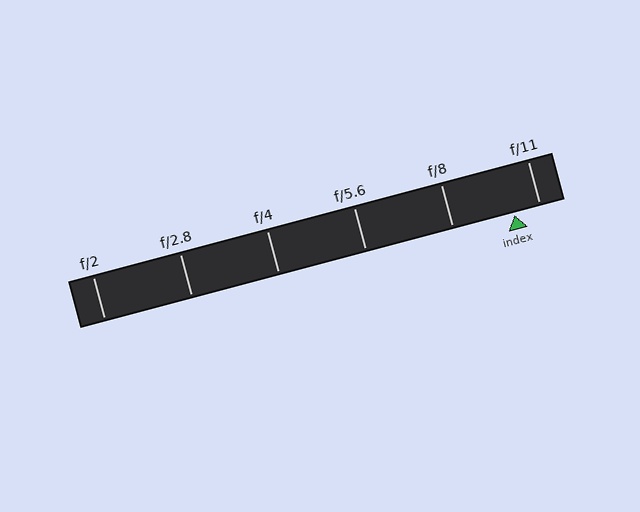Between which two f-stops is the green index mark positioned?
The index mark is between f/8 and f/11.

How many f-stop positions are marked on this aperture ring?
There are 6 f-stop positions marked.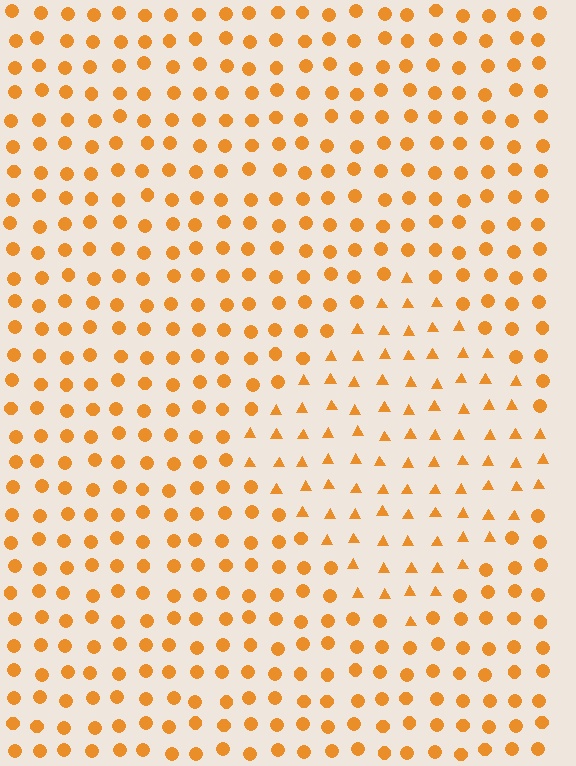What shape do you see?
I see a diamond.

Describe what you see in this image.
The image is filled with small orange elements arranged in a uniform grid. A diamond-shaped region contains triangles, while the surrounding area contains circles. The boundary is defined purely by the change in element shape.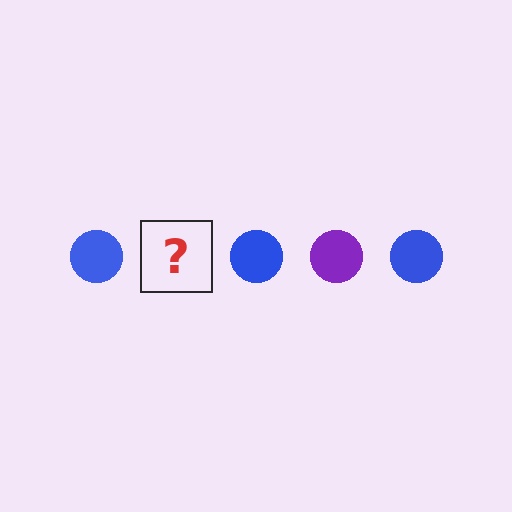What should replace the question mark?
The question mark should be replaced with a purple circle.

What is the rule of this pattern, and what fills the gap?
The rule is that the pattern cycles through blue, purple circles. The gap should be filled with a purple circle.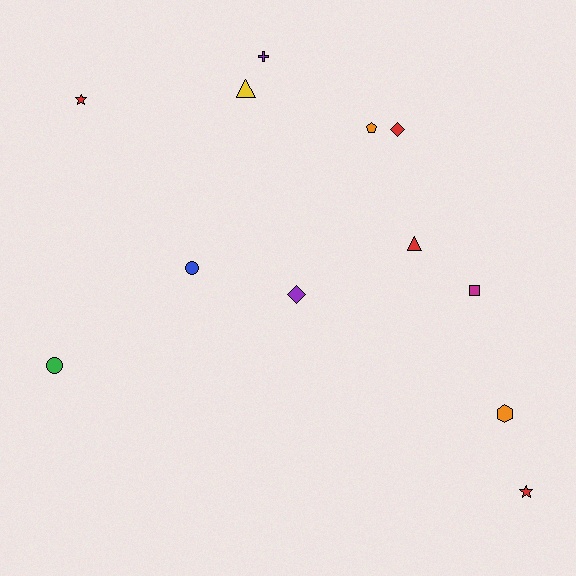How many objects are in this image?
There are 12 objects.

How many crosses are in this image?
There is 1 cross.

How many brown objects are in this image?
There are no brown objects.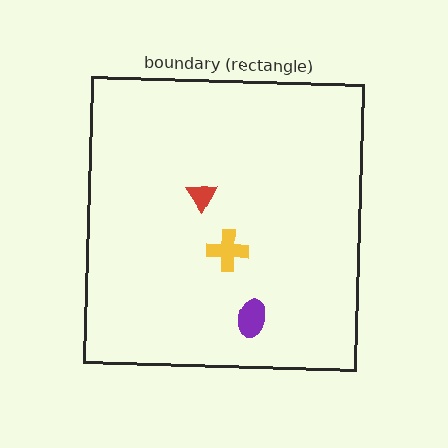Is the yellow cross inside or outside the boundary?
Inside.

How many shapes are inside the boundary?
3 inside, 0 outside.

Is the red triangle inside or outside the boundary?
Inside.